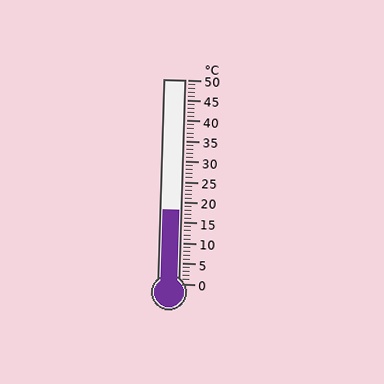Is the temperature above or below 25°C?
The temperature is below 25°C.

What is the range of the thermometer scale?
The thermometer scale ranges from 0°C to 50°C.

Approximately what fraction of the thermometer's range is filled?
The thermometer is filled to approximately 35% of its range.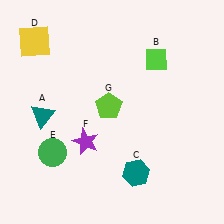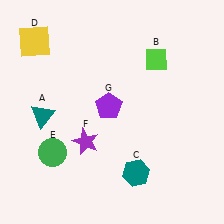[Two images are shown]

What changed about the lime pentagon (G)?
In Image 1, G is lime. In Image 2, it changed to purple.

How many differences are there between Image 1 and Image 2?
There is 1 difference between the two images.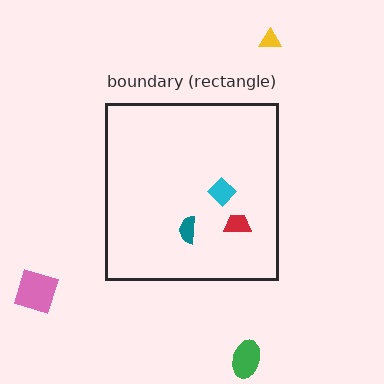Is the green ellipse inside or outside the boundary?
Outside.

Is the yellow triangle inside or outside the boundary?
Outside.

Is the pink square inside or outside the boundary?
Outside.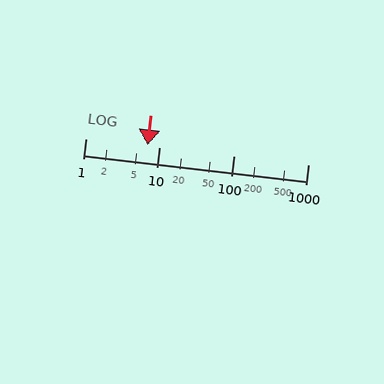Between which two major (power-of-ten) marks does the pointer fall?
The pointer is between 1 and 10.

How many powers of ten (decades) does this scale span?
The scale spans 3 decades, from 1 to 1000.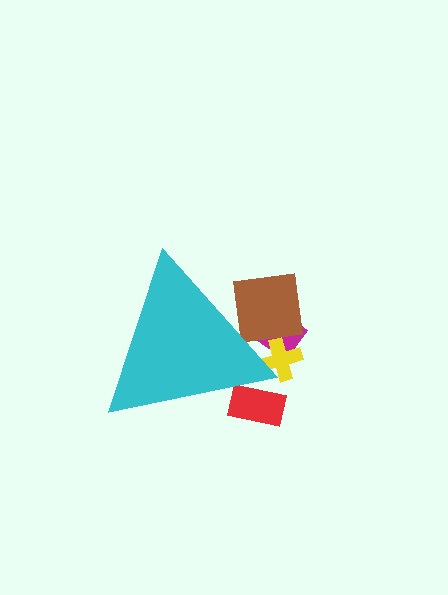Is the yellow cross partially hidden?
Yes, the yellow cross is partially hidden behind the cyan triangle.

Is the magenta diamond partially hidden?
Yes, the magenta diamond is partially hidden behind the cyan triangle.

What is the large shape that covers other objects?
A cyan triangle.